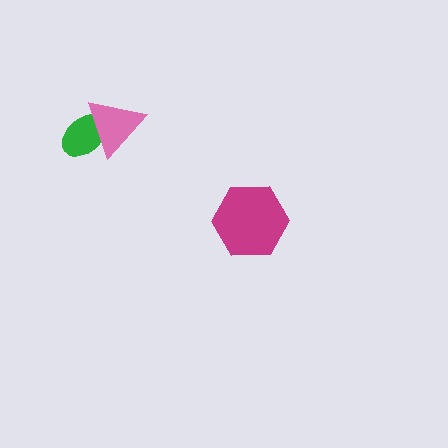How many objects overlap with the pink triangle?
1 object overlaps with the pink triangle.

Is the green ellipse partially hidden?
Yes, it is partially covered by another shape.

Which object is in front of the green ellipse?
The pink triangle is in front of the green ellipse.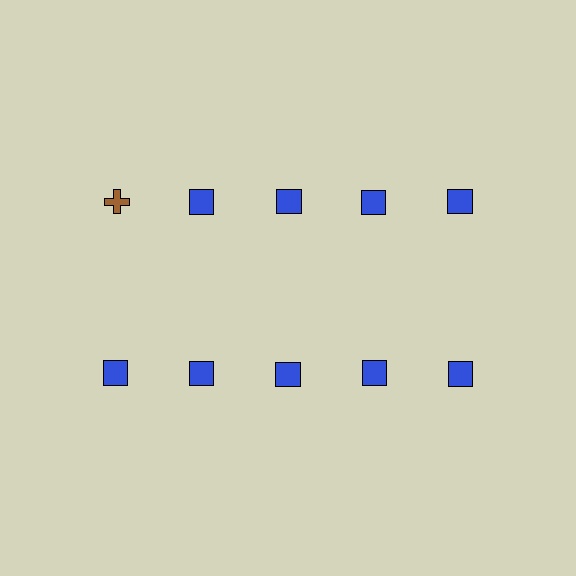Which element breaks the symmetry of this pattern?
The brown cross in the top row, leftmost column breaks the symmetry. All other shapes are blue squares.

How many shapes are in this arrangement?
There are 10 shapes arranged in a grid pattern.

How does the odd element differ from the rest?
It differs in both color (brown instead of blue) and shape (cross instead of square).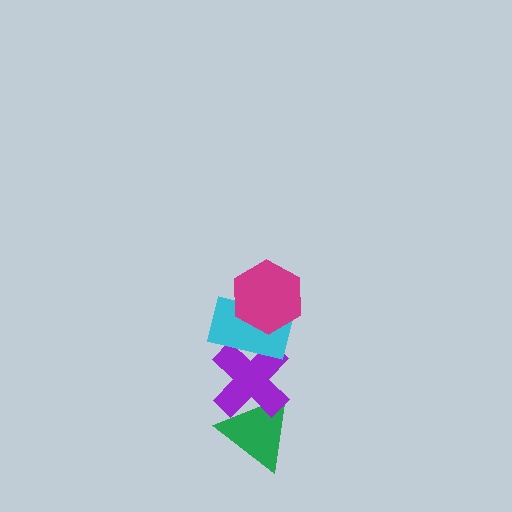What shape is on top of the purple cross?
The cyan rectangle is on top of the purple cross.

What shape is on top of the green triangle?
The purple cross is on top of the green triangle.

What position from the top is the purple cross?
The purple cross is 3rd from the top.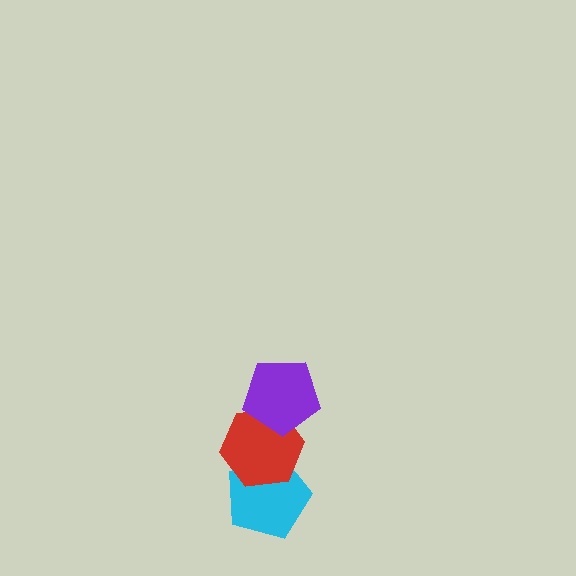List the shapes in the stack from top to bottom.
From top to bottom: the purple pentagon, the red hexagon, the cyan pentagon.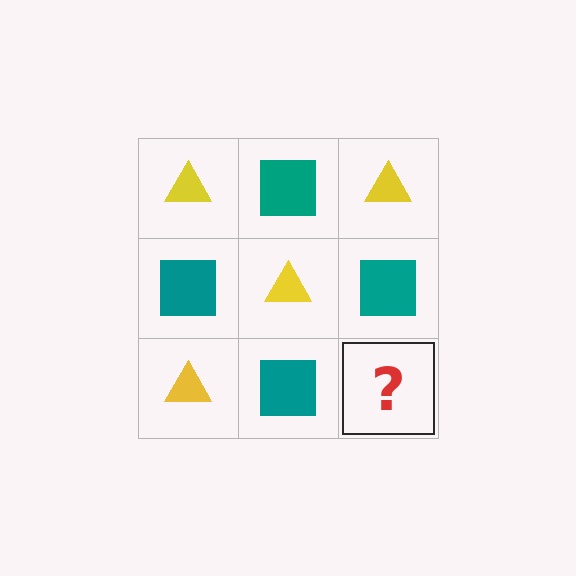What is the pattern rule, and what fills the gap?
The rule is that it alternates yellow triangle and teal square in a checkerboard pattern. The gap should be filled with a yellow triangle.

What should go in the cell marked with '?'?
The missing cell should contain a yellow triangle.